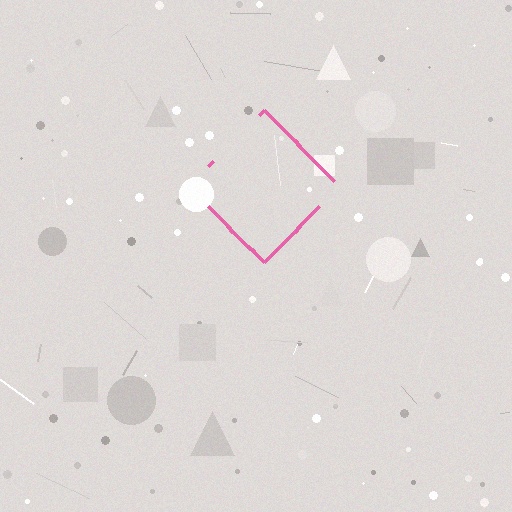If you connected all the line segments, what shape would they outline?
They would outline a diamond.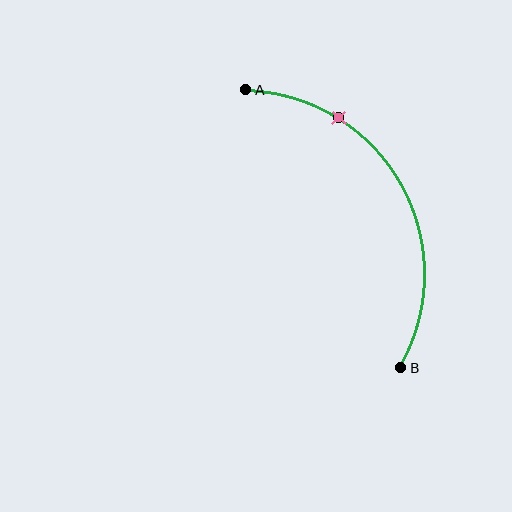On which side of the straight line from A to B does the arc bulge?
The arc bulges to the right of the straight line connecting A and B.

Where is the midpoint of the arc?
The arc midpoint is the point on the curve farthest from the straight line joining A and B. It sits to the right of that line.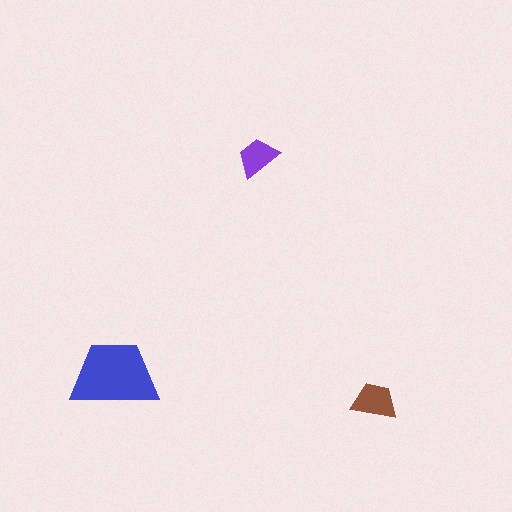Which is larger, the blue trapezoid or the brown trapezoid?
The blue one.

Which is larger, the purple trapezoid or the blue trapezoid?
The blue one.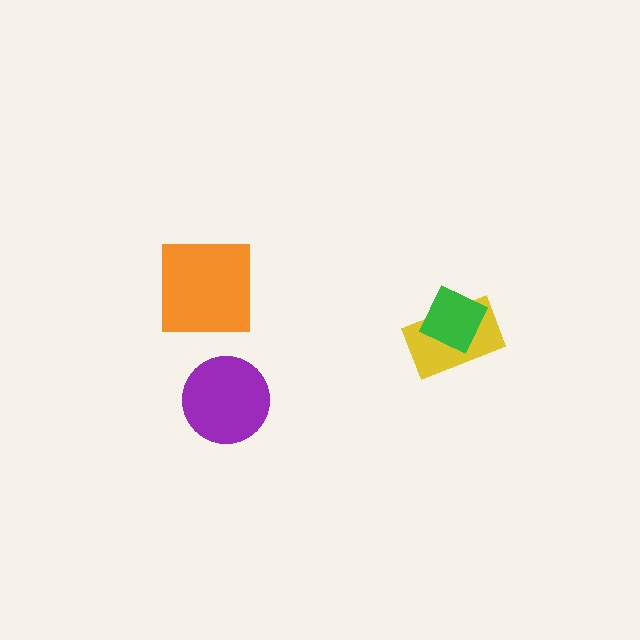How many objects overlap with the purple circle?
0 objects overlap with the purple circle.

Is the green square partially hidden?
No, no other shape covers it.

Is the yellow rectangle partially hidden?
Yes, it is partially covered by another shape.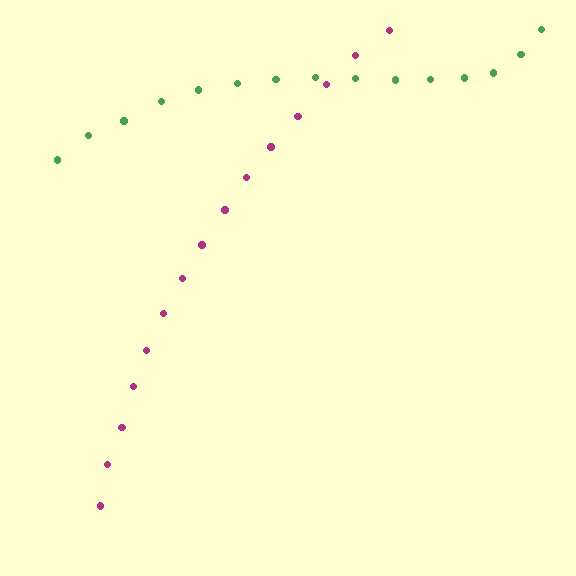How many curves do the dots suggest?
There are 2 distinct paths.